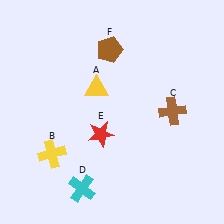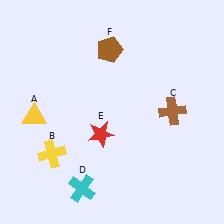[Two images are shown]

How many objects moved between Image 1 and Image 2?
1 object moved between the two images.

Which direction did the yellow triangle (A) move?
The yellow triangle (A) moved left.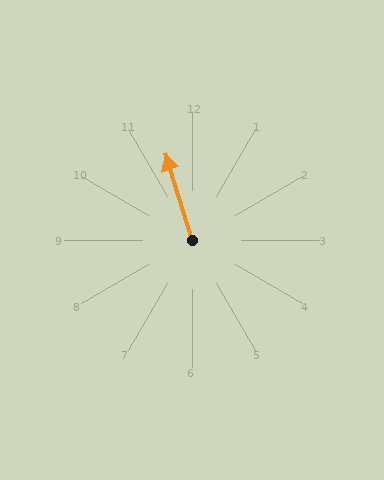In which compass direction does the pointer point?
North.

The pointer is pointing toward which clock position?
Roughly 11 o'clock.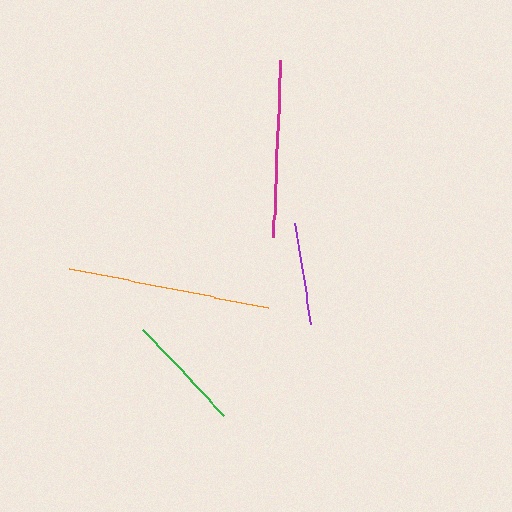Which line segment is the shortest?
The purple line is the shortest at approximately 101 pixels.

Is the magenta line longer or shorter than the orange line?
The orange line is longer than the magenta line.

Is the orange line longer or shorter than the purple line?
The orange line is longer than the purple line.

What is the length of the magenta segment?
The magenta segment is approximately 177 pixels long.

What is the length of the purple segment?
The purple segment is approximately 101 pixels long.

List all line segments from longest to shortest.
From longest to shortest: orange, magenta, green, purple.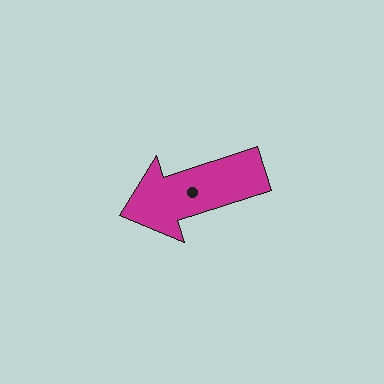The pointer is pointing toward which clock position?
Roughly 8 o'clock.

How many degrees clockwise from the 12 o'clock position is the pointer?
Approximately 252 degrees.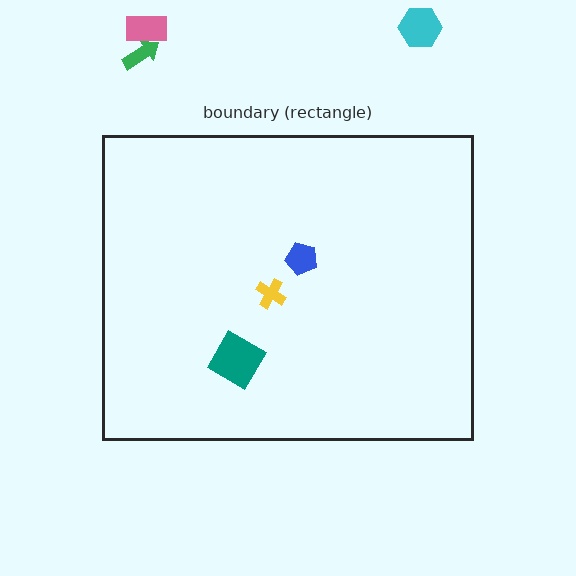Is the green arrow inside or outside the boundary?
Outside.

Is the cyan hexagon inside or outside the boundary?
Outside.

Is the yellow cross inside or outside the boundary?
Inside.